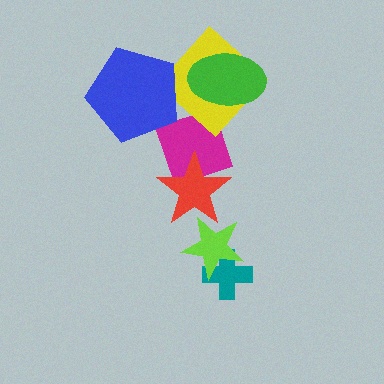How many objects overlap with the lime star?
2 objects overlap with the lime star.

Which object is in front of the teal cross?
The lime star is in front of the teal cross.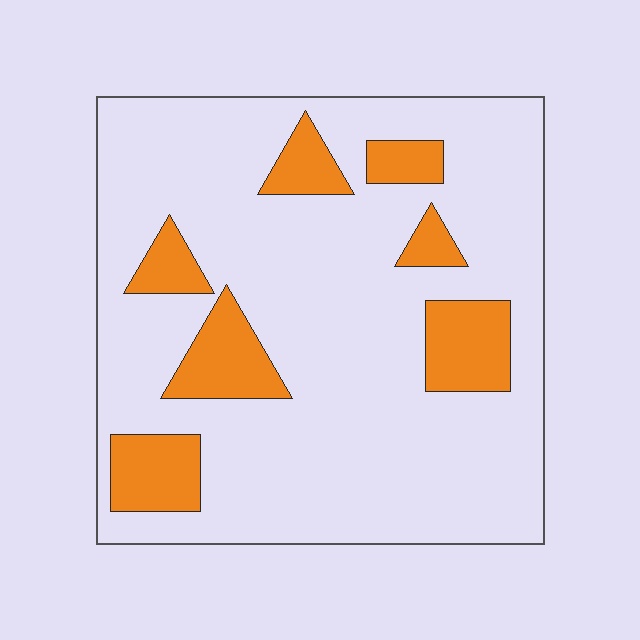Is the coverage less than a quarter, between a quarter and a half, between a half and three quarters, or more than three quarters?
Less than a quarter.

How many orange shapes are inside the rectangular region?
7.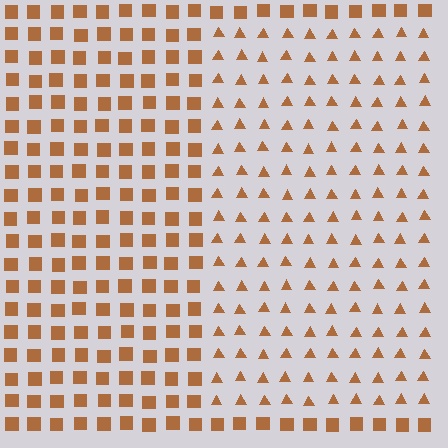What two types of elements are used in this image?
The image uses triangles inside the rectangle region and squares outside it.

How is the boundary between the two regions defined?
The boundary is defined by a change in element shape: triangles inside vs. squares outside. All elements share the same color and spacing.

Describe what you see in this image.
The image is filled with small brown elements arranged in a uniform grid. A rectangle-shaped region contains triangles, while the surrounding area contains squares. The boundary is defined purely by the change in element shape.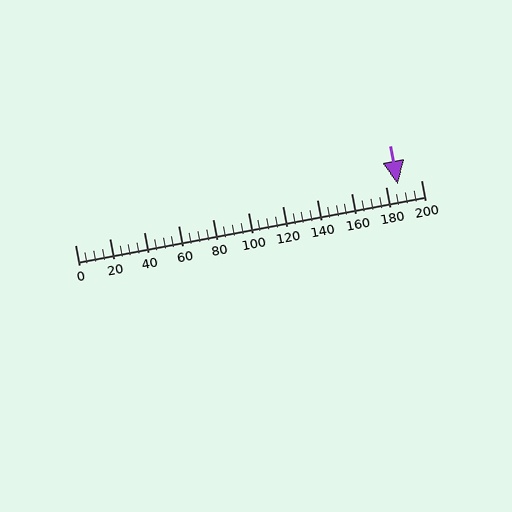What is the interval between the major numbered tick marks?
The major tick marks are spaced 20 units apart.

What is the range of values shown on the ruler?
The ruler shows values from 0 to 200.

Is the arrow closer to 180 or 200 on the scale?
The arrow is closer to 180.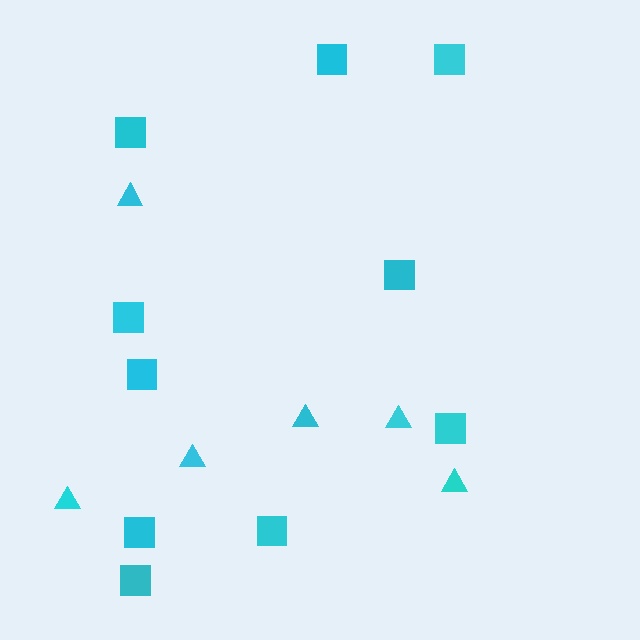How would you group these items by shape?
There are 2 groups: one group of triangles (6) and one group of squares (10).